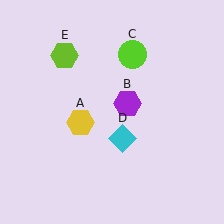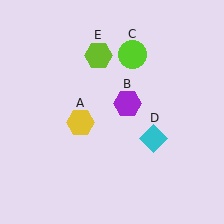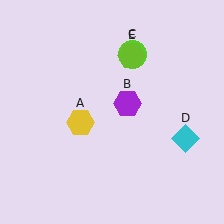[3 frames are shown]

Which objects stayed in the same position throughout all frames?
Yellow hexagon (object A) and purple hexagon (object B) and lime circle (object C) remained stationary.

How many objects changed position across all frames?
2 objects changed position: cyan diamond (object D), lime hexagon (object E).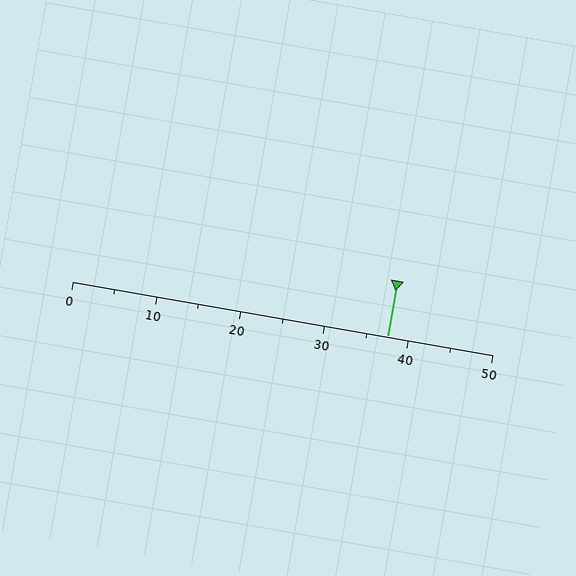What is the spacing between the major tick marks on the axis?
The major ticks are spaced 10 apart.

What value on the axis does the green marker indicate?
The marker indicates approximately 37.5.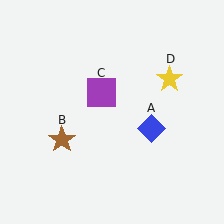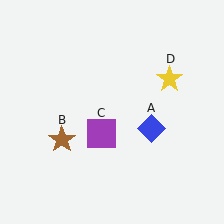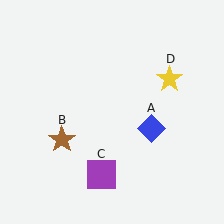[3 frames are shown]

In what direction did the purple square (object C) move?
The purple square (object C) moved down.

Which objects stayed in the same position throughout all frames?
Blue diamond (object A) and brown star (object B) and yellow star (object D) remained stationary.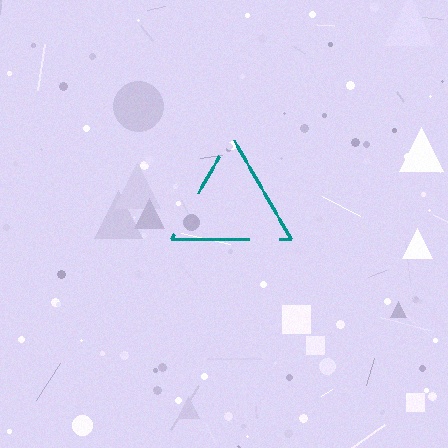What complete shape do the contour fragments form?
The contour fragments form a triangle.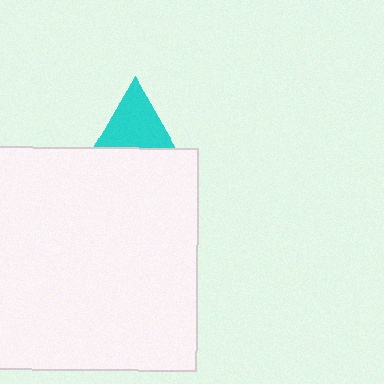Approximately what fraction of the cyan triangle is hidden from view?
Roughly 56% of the cyan triangle is hidden behind the white square.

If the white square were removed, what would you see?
You would see the complete cyan triangle.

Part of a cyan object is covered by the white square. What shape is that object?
It is a triangle.